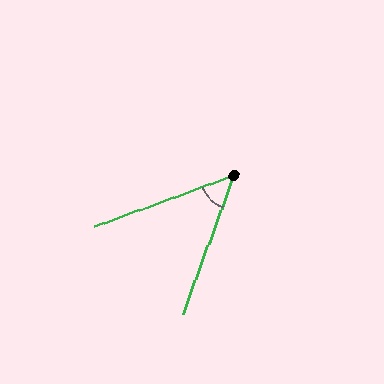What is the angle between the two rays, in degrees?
Approximately 50 degrees.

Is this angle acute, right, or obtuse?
It is acute.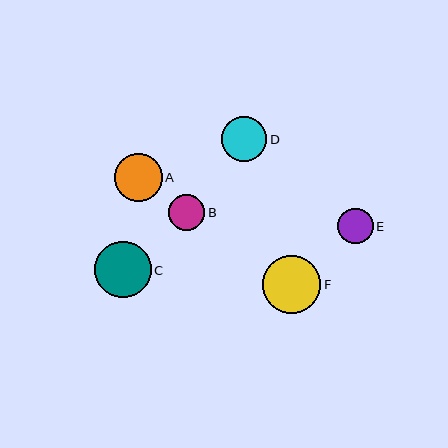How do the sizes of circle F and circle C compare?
Circle F and circle C are approximately the same size.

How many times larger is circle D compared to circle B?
Circle D is approximately 1.3 times the size of circle B.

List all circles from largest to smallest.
From largest to smallest: F, C, A, D, B, E.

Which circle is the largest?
Circle F is the largest with a size of approximately 59 pixels.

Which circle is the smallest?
Circle E is the smallest with a size of approximately 36 pixels.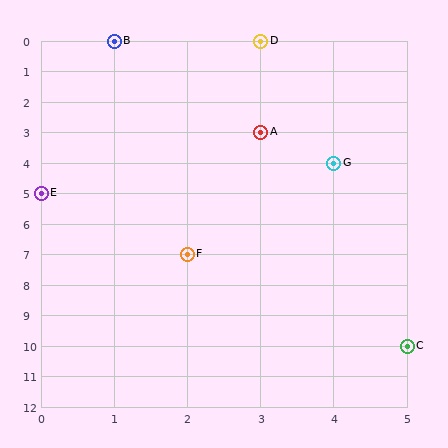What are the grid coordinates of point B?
Point B is at grid coordinates (1, 0).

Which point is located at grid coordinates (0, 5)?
Point E is at (0, 5).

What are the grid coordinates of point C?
Point C is at grid coordinates (5, 10).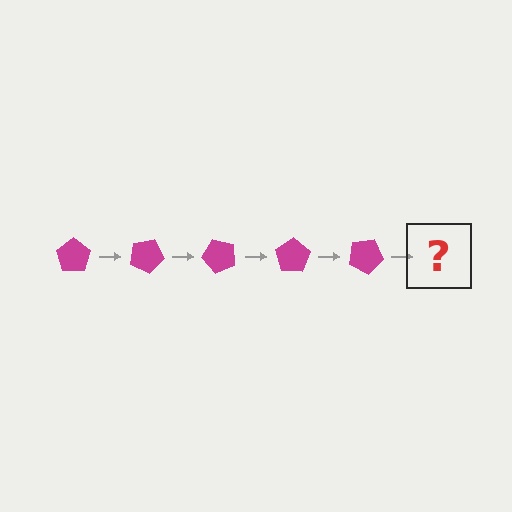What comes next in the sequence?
The next element should be a magenta pentagon rotated 125 degrees.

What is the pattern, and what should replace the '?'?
The pattern is that the pentagon rotates 25 degrees each step. The '?' should be a magenta pentagon rotated 125 degrees.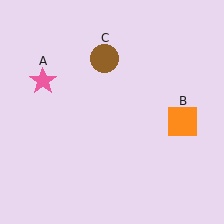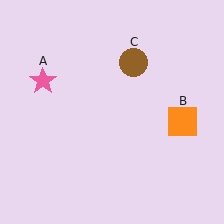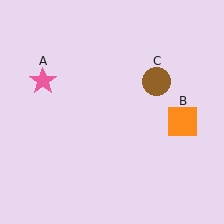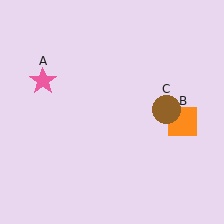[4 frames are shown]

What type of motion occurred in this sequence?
The brown circle (object C) rotated clockwise around the center of the scene.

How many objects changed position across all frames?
1 object changed position: brown circle (object C).